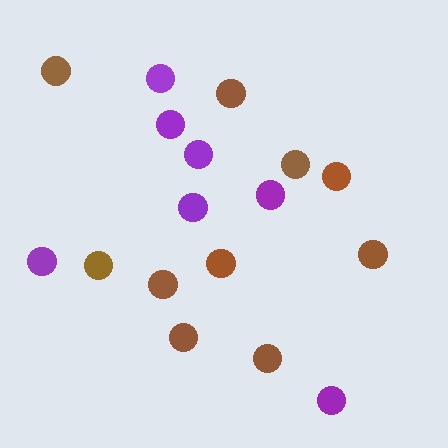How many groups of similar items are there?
There are 2 groups: one group of purple circles (7) and one group of brown circles (10).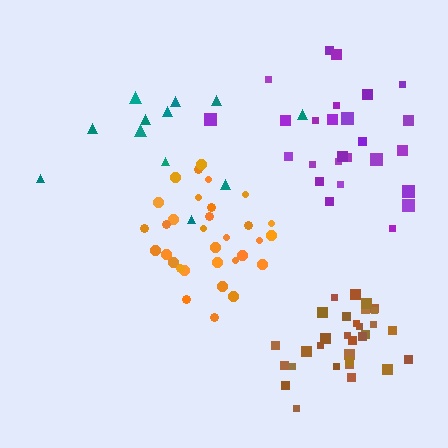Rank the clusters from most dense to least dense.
brown, orange, purple, teal.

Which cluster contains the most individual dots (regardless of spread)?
Orange (32).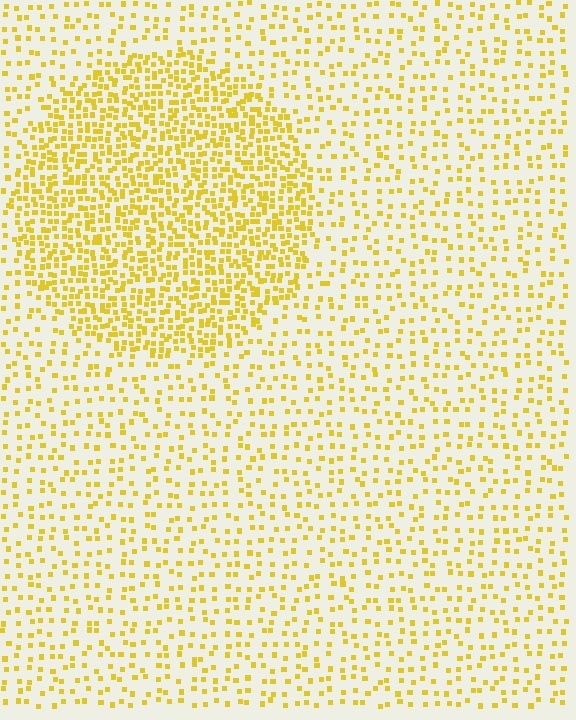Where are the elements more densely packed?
The elements are more densely packed inside the circle boundary.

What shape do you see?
I see a circle.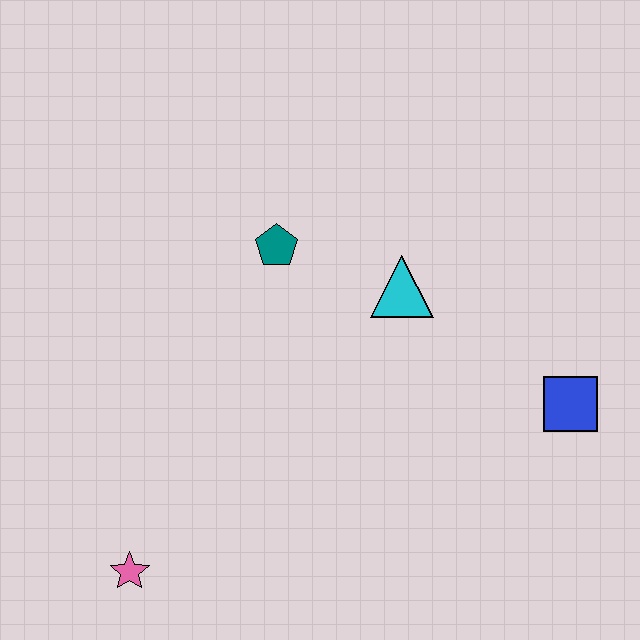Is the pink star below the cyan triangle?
Yes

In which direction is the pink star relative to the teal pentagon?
The pink star is below the teal pentagon.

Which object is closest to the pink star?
The teal pentagon is closest to the pink star.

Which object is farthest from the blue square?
The pink star is farthest from the blue square.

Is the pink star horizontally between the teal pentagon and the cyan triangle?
No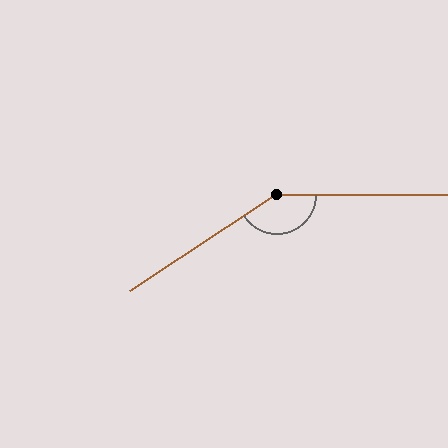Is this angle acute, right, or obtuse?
It is obtuse.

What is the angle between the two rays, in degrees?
Approximately 147 degrees.